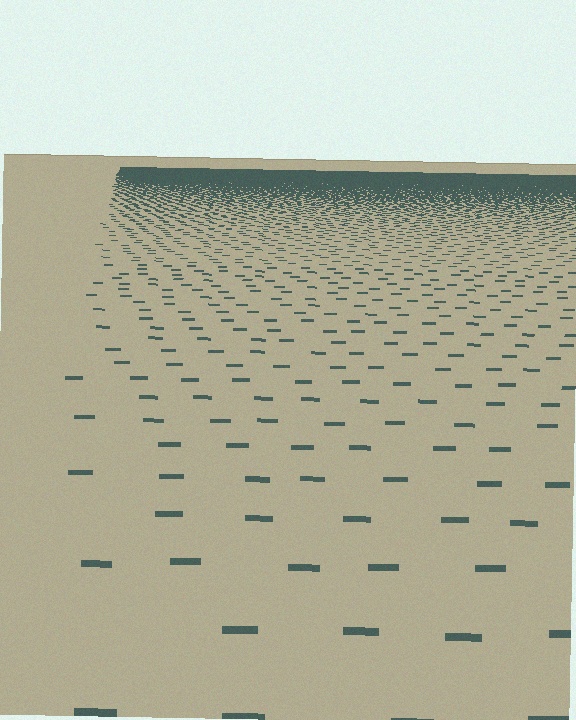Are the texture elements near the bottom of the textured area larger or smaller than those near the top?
Larger. Near the bottom, elements are closer to the viewer and appear at a bigger on-screen size.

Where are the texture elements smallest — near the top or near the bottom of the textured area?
Near the top.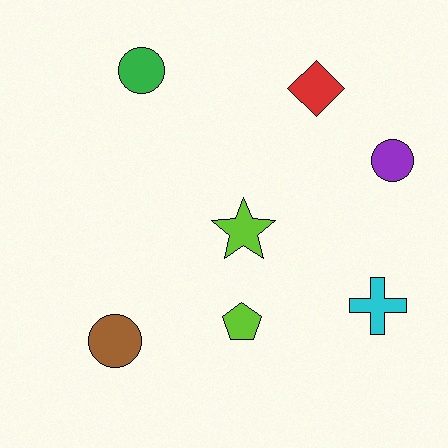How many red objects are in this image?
There is 1 red object.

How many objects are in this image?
There are 7 objects.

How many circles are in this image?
There are 3 circles.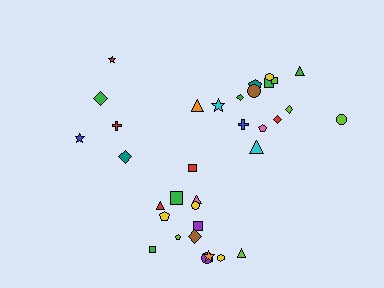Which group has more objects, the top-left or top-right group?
The top-right group.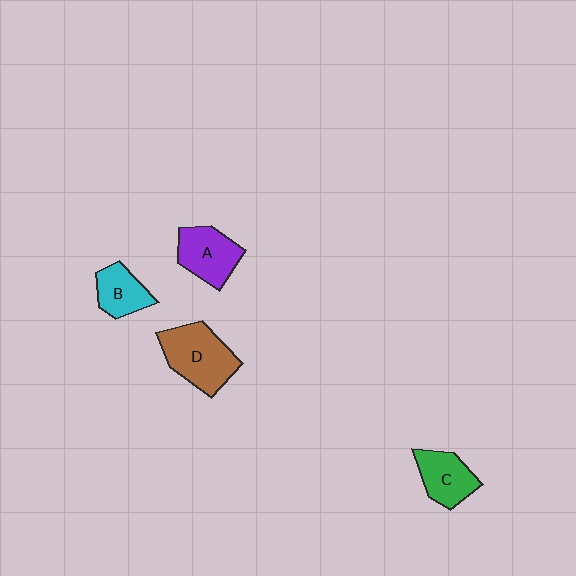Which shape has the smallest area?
Shape B (cyan).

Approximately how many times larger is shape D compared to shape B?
Approximately 1.7 times.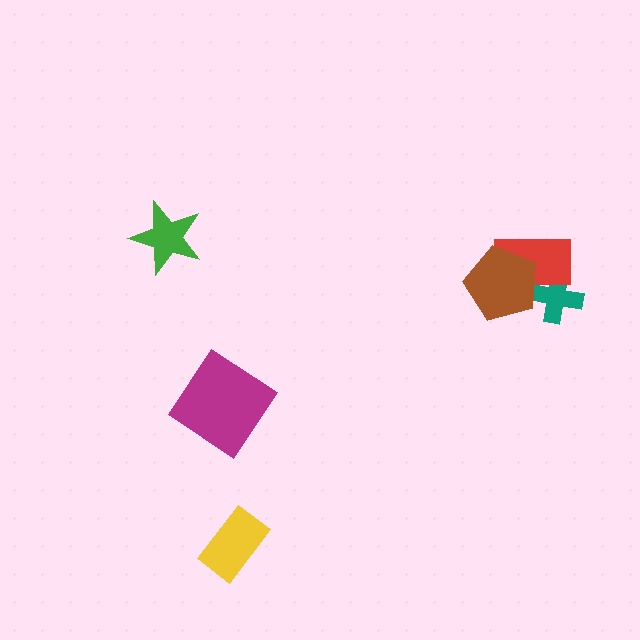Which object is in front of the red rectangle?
The brown pentagon is in front of the red rectangle.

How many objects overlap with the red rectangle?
2 objects overlap with the red rectangle.